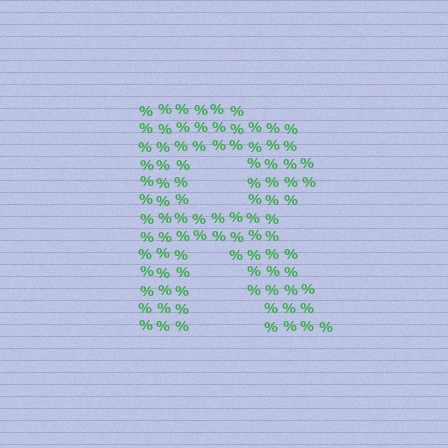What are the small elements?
The small elements are percent signs.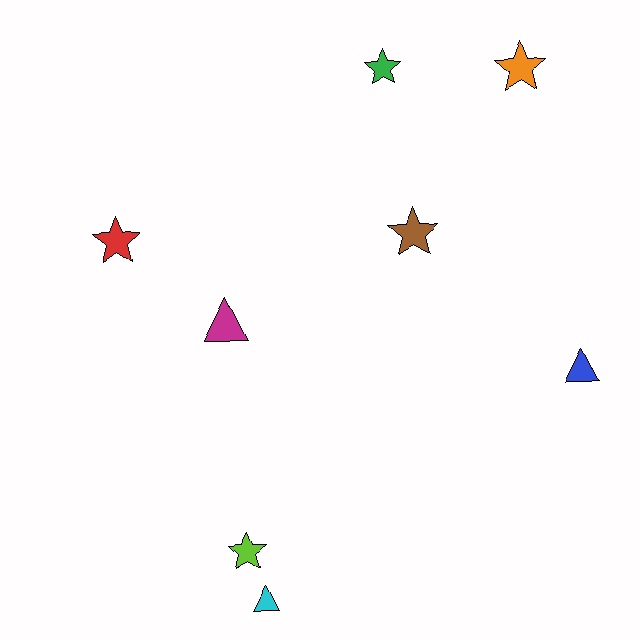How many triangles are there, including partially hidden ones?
There are 3 triangles.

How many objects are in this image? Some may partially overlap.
There are 8 objects.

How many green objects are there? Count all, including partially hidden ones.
There is 1 green object.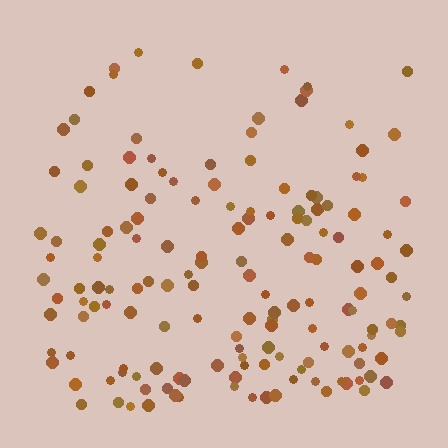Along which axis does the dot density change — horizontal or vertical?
Vertical.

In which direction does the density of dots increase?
From top to bottom, with the bottom side densest.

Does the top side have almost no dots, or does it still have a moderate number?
Still a moderate number, just noticeably fewer than the bottom.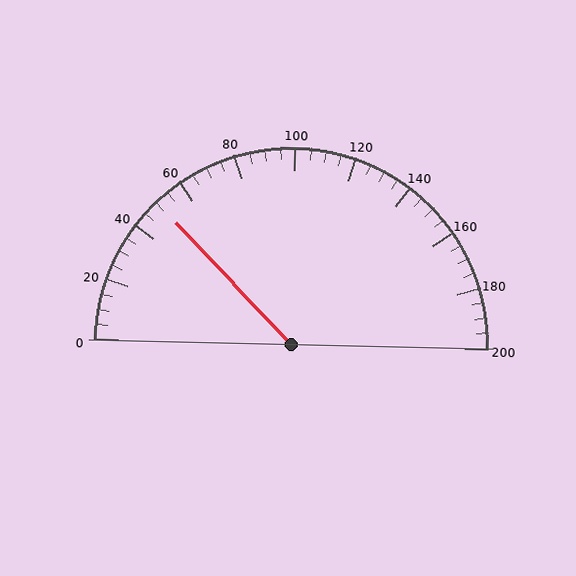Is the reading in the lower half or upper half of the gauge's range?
The reading is in the lower half of the range (0 to 200).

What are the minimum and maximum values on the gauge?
The gauge ranges from 0 to 200.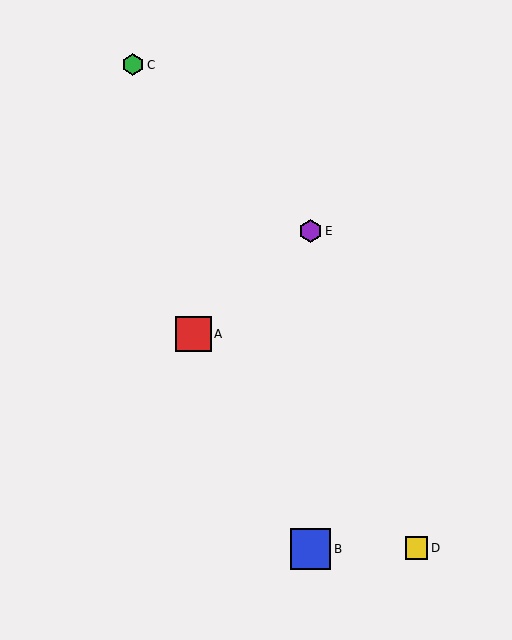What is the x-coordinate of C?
Object C is at x≈133.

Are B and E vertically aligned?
Yes, both are at x≈310.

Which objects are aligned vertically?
Objects B, E are aligned vertically.